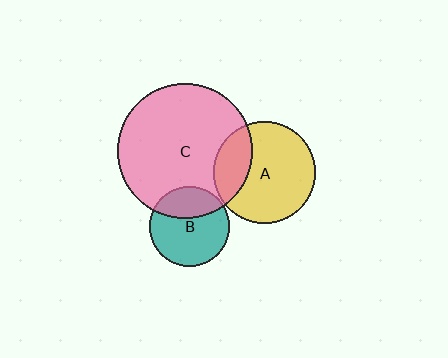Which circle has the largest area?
Circle C (pink).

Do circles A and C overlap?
Yes.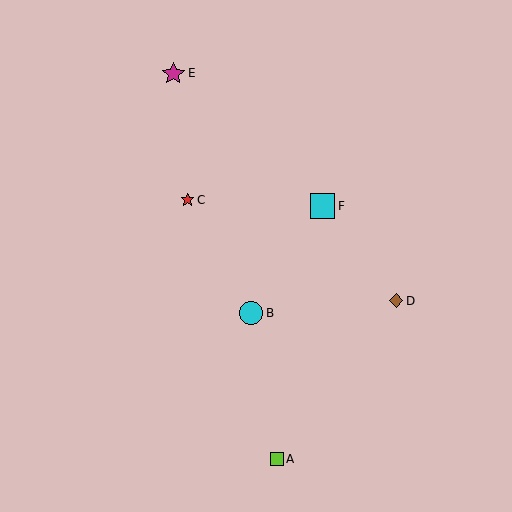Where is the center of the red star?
The center of the red star is at (188, 200).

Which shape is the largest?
The cyan square (labeled F) is the largest.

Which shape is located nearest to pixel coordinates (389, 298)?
The brown diamond (labeled D) at (396, 301) is nearest to that location.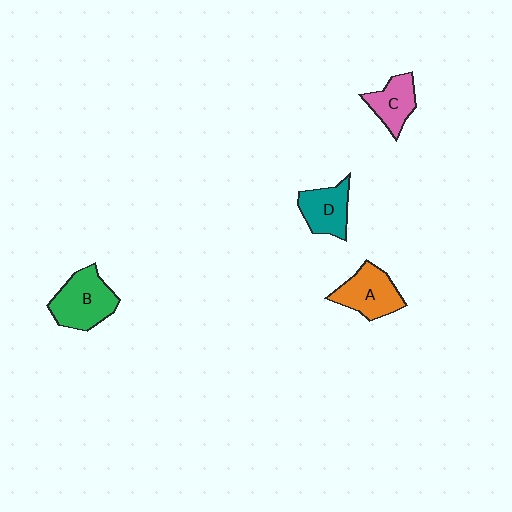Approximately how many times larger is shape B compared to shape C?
Approximately 1.5 times.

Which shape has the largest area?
Shape B (green).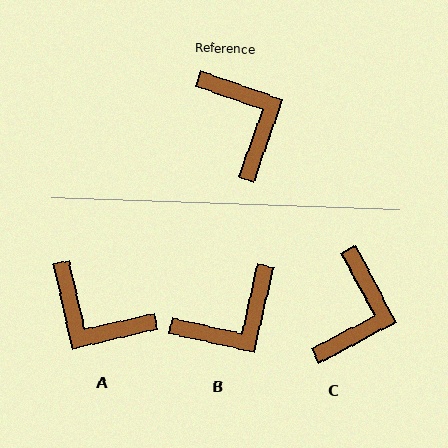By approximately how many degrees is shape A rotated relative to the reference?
Approximately 148 degrees clockwise.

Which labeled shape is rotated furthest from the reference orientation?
A, about 148 degrees away.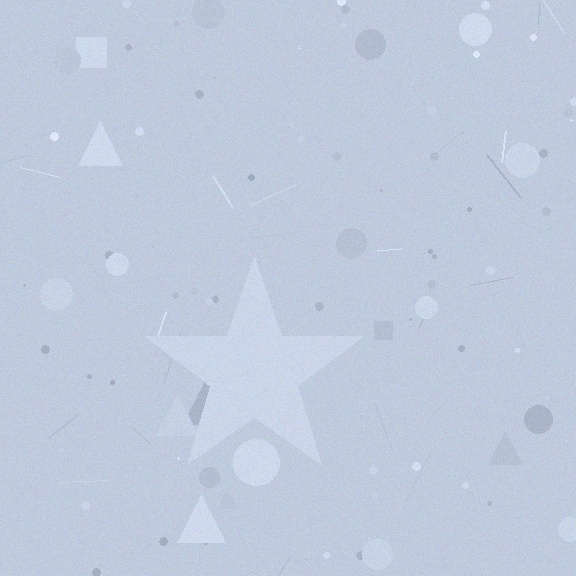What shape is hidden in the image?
A star is hidden in the image.